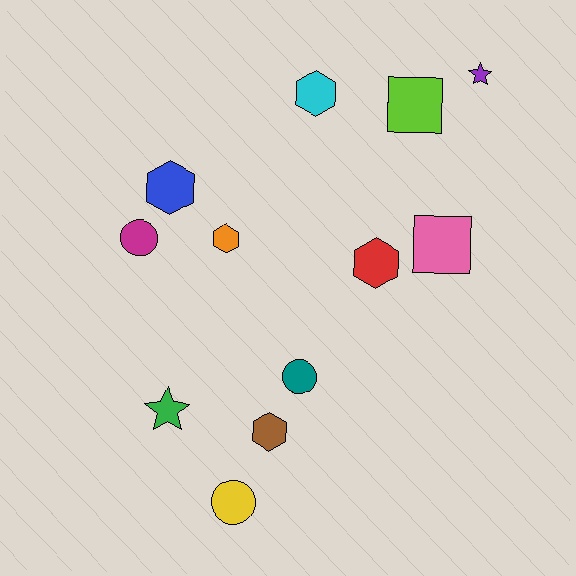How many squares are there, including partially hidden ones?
There are 2 squares.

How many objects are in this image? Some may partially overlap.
There are 12 objects.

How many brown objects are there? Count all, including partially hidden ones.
There is 1 brown object.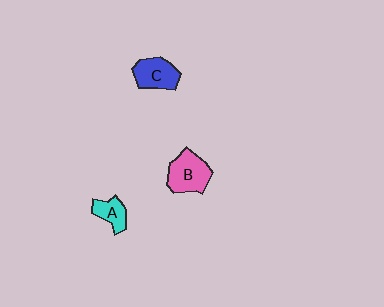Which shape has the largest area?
Shape B (pink).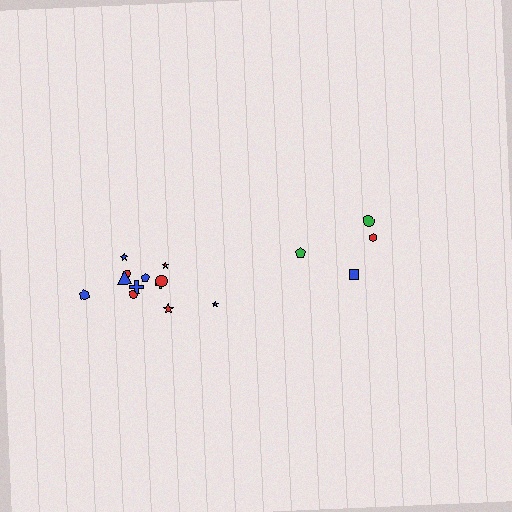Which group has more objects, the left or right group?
The left group.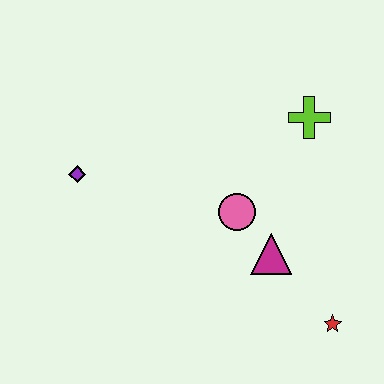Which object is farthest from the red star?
The purple diamond is farthest from the red star.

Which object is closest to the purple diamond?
The pink circle is closest to the purple diamond.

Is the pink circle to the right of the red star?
No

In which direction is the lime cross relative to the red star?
The lime cross is above the red star.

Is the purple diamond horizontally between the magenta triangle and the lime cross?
No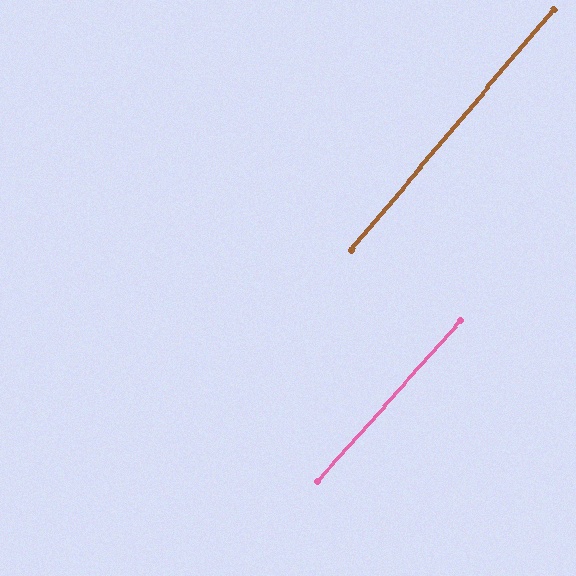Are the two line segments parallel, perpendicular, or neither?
Parallel — their directions differ by only 1.8°.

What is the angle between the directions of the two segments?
Approximately 2 degrees.